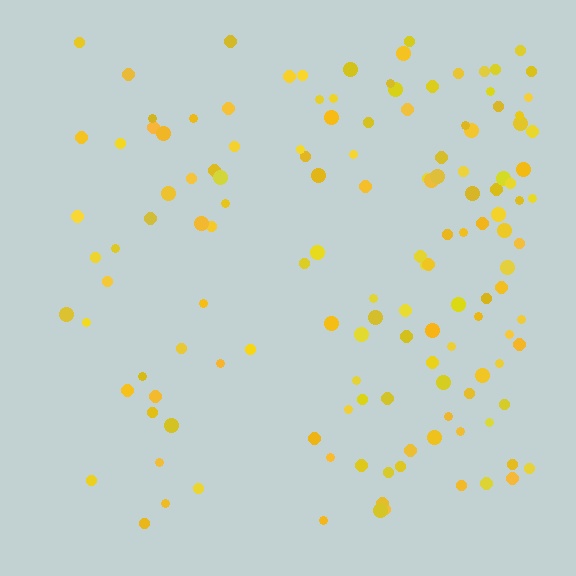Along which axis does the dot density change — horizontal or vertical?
Horizontal.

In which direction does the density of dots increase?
From left to right, with the right side densest.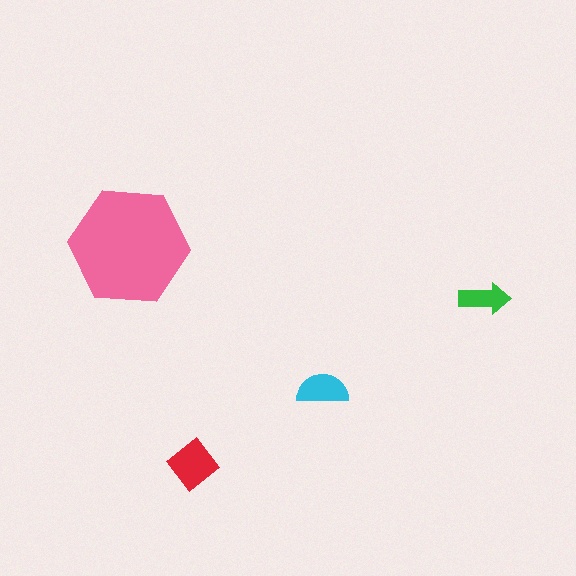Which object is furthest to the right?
The green arrow is rightmost.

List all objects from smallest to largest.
The green arrow, the cyan semicircle, the red diamond, the pink hexagon.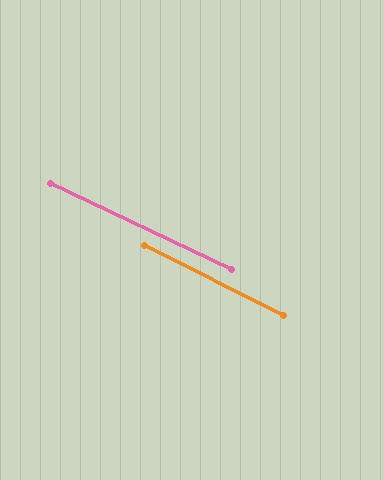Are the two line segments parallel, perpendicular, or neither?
Parallel — their directions differ by only 1.3°.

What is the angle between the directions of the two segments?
Approximately 1 degree.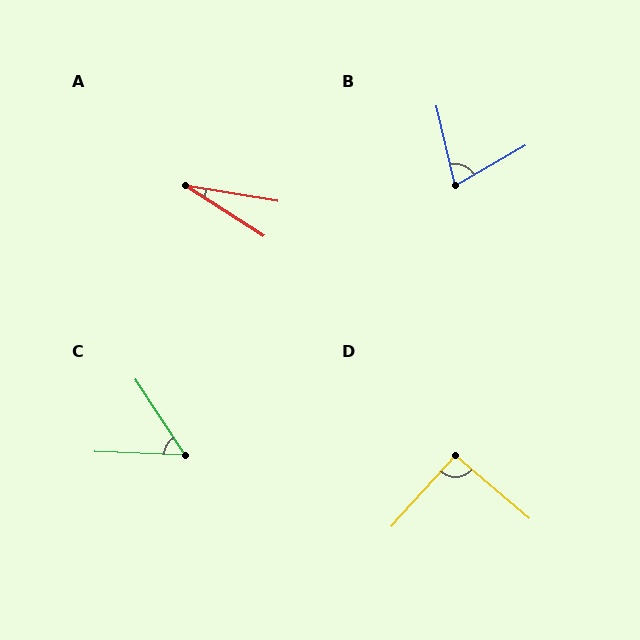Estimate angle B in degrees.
Approximately 73 degrees.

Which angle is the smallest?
A, at approximately 23 degrees.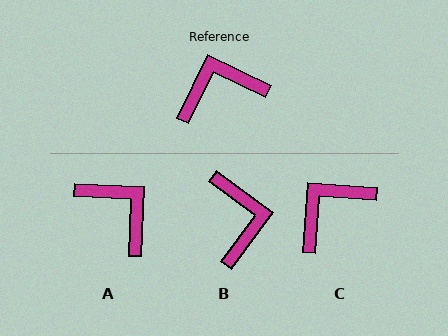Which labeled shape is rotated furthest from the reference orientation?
B, about 101 degrees away.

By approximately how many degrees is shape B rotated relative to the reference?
Approximately 101 degrees clockwise.